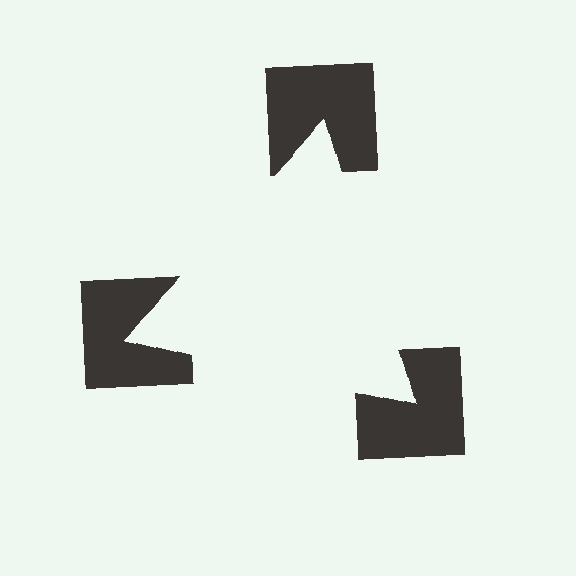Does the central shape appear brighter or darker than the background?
It typically appears slightly brighter than the background, even though no actual brightness change is drawn.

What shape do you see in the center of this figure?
An illusory triangle — its edges are inferred from the aligned wedge cuts in the notched squares, not physically drawn.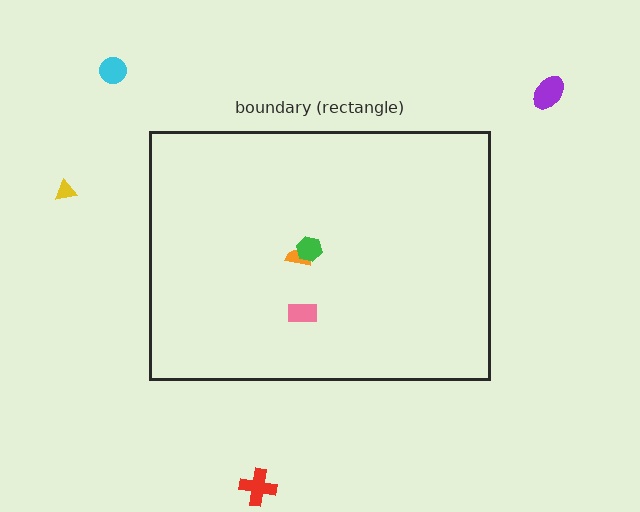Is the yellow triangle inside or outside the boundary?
Outside.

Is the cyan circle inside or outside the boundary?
Outside.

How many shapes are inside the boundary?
3 inside, 4 outside.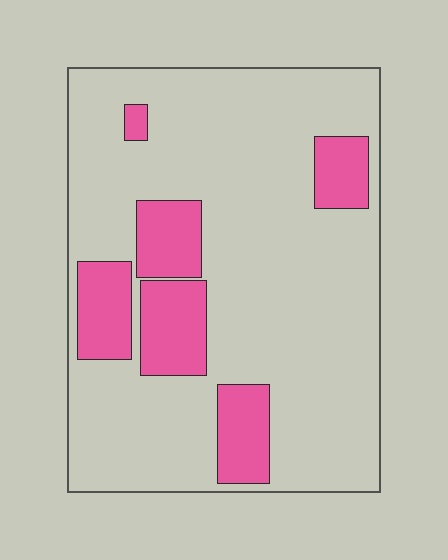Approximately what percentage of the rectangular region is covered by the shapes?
Approximately 20%.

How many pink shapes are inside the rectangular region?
6.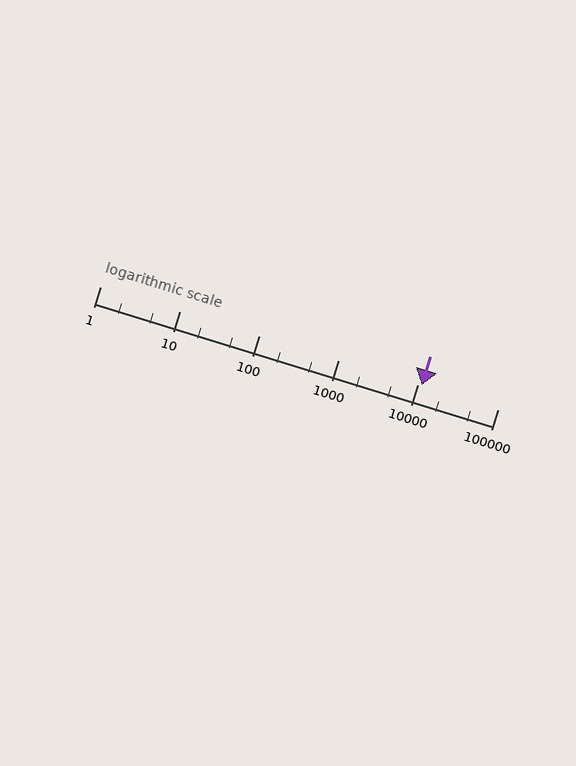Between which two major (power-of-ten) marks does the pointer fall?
The pointer is between 10000 and 100000.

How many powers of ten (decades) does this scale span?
The scale spans 5 decades, from 1 to 100000.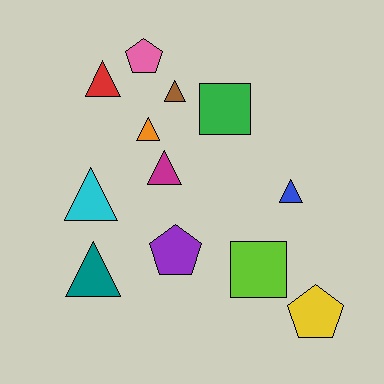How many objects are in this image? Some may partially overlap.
There are 12 objects.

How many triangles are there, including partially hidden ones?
There are 7 triangles.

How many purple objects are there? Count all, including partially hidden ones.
There is 1 purple object.